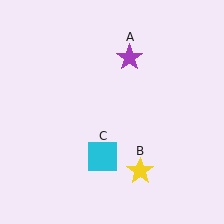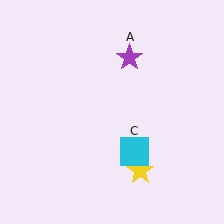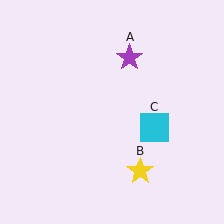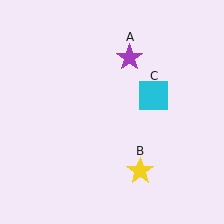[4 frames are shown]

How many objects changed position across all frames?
1 object changed position: cyan square (object C).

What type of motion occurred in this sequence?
The cyan square (object C) rotated counterclockwise around the center of the scene.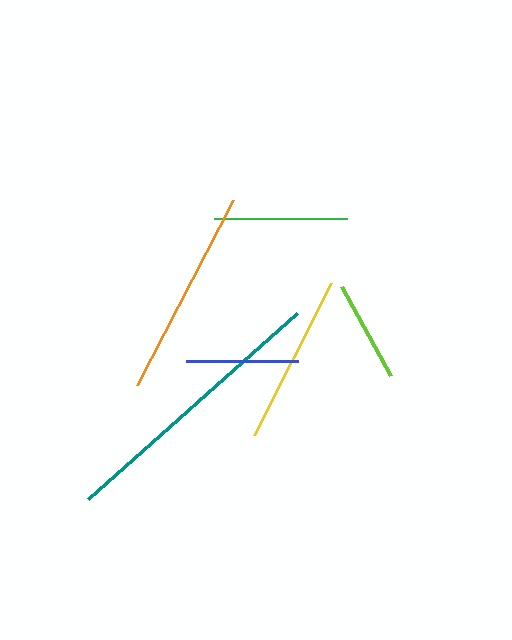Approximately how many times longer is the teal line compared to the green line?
The teal line is approximately 2.1 times the length of the green line.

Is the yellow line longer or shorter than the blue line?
The yellow line is longer than the blue line.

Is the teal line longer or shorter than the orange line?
The teal line is longer than the orange line.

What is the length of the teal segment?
The teal segment is approximately 280 pixels long.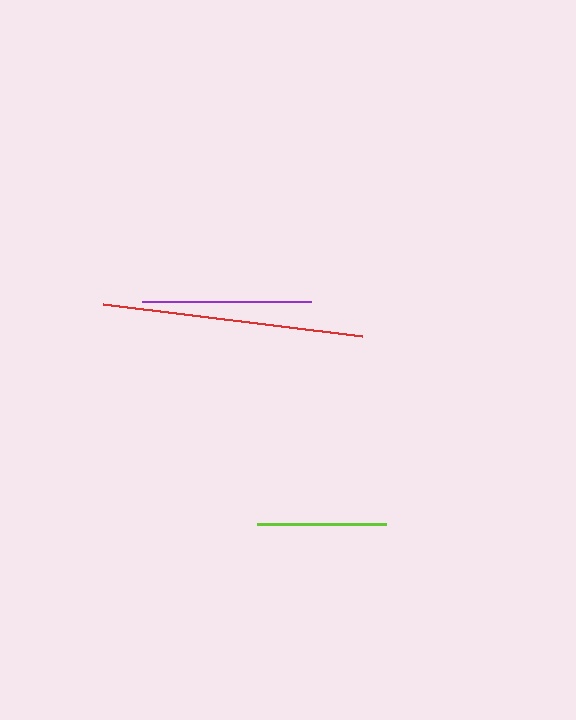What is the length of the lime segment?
The lime segment is approximately 130 pixels long.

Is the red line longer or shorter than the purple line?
The red line is longer than the purple line.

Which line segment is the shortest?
The lime line is the shortest at approximately 130 pixels.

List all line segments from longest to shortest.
From longest to shortest: red, purple, lime.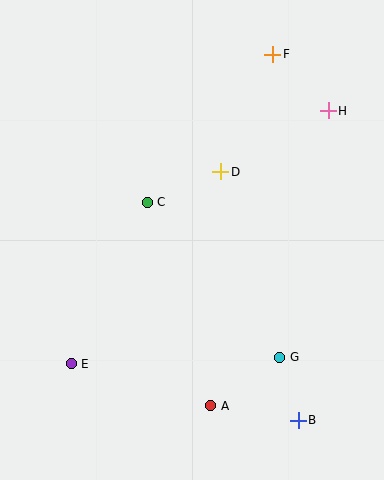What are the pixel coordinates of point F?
Point F is at (273, 54).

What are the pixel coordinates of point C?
Point C is at (147, 202).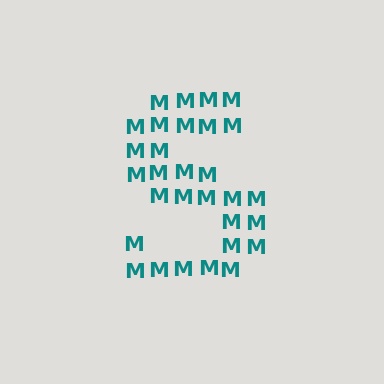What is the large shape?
The large shape is the letter S.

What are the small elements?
The small elements are letter M's.